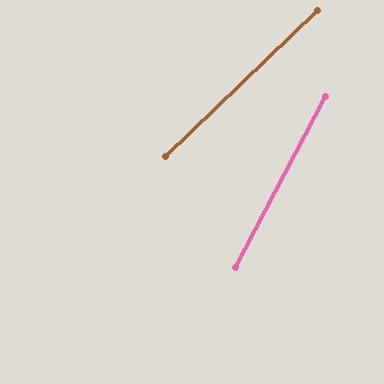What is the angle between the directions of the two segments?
Approximately 18 degrees.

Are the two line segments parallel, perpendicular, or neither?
Neither parallel nor perpendicular — they differ by about 18°.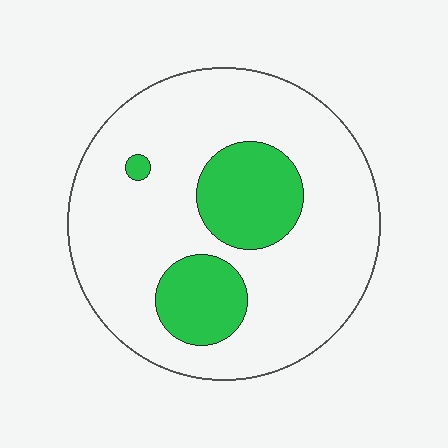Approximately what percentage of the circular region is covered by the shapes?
Approximately 20%.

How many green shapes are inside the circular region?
3.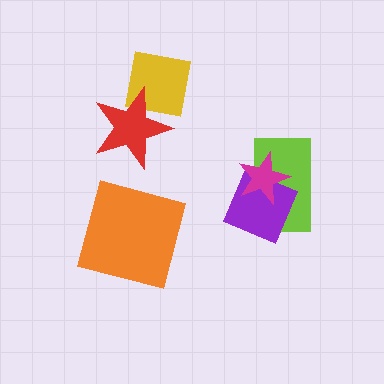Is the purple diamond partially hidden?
Yes, it is partially covered by another shape.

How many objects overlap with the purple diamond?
2 objects overlap with the purple diamond.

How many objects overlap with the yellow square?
1 object overlaps with the yellow square.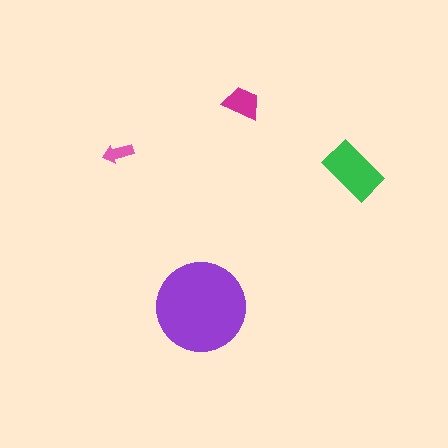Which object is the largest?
The purple circle.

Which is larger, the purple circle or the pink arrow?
The purple circle.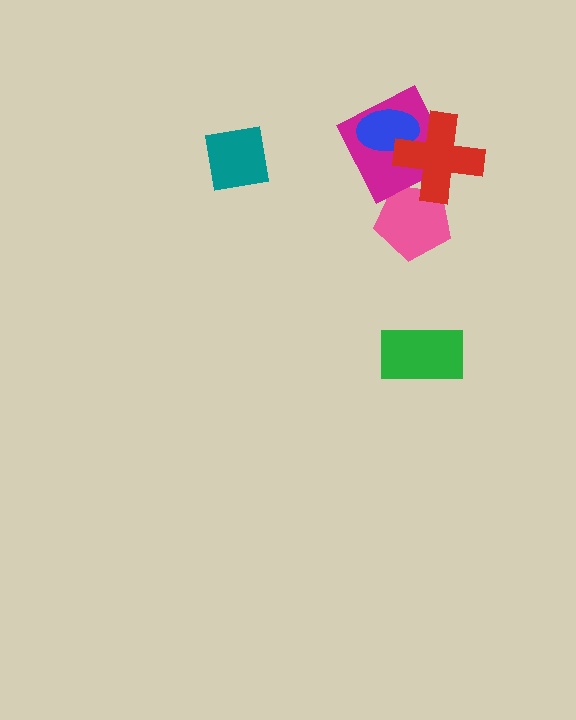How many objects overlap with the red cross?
3 objects overlap with the red cross.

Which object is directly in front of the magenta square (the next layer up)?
The blue ellipse is directly in front of the magenta square.